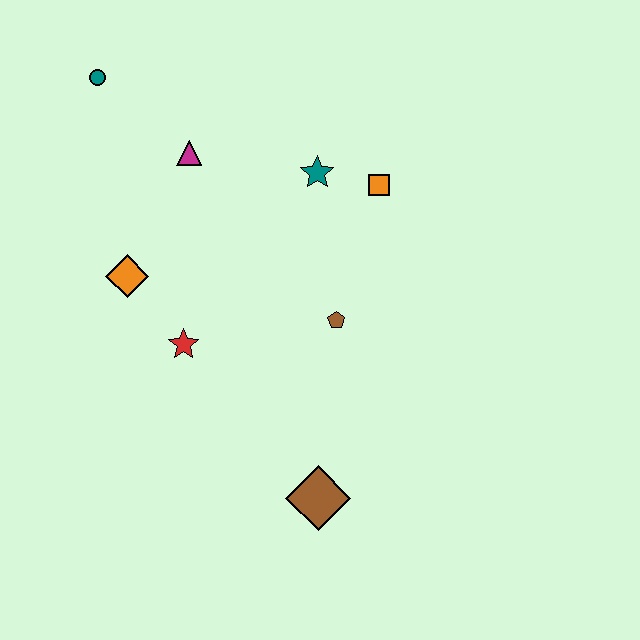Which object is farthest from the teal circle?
The brown diamond is farthest from the teal circle.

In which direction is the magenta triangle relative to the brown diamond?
The magenta triangle is above the brown diamond.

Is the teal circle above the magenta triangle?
Yes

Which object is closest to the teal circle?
The magenta triangle is closest to the teal circle.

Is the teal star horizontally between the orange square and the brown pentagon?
No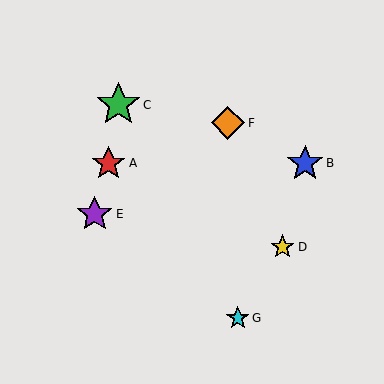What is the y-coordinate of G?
Object G is at y≈318.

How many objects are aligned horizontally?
2 objects (A, B) are aligned horizontally.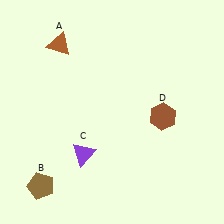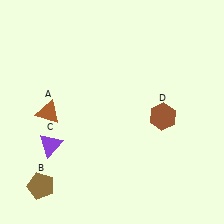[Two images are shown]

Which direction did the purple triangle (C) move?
The purple triangle (C) moved left.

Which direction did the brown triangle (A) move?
The brown triangle (A) moved down.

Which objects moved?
The objects that moved are: the brown triangle (A), the purple triangle (C).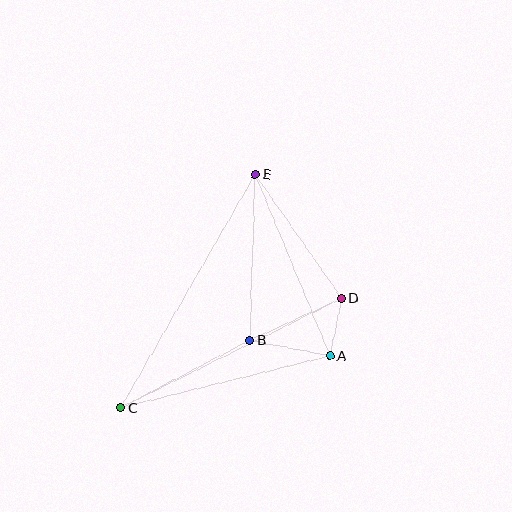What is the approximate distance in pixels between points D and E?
The distance between D and E is approximately 151 pixels.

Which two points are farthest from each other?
Points C and E are farthest from each other.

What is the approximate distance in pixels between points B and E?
The distance between B and E is approximately 166 pixels.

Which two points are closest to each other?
Points A and D are closest to each other.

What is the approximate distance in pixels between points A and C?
The distance between A and C is approximately 216 pixels.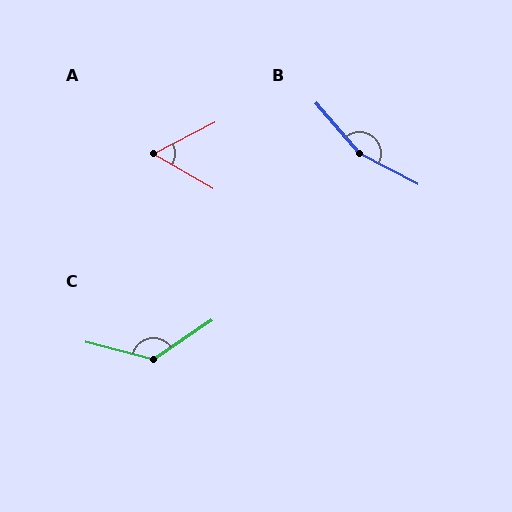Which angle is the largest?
B, at approximately 158 degrees.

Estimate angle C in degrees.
Approximately 131 degrees.